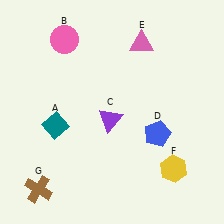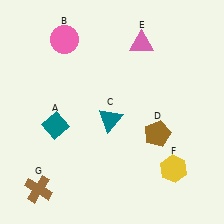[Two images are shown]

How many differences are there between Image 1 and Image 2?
There are 2 differences between the two images.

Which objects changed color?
C changed from purple to teal. D changed from blue to brown.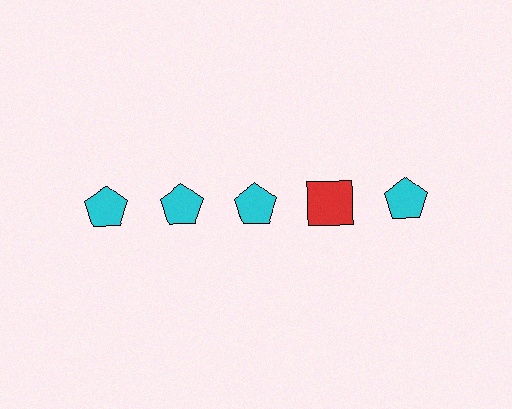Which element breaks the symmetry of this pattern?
The red square in the top row, second from right column breaks the symmetry. All other shapes are cyan pentagons.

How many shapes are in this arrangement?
There are 5 shapes arranged in a grid pattern.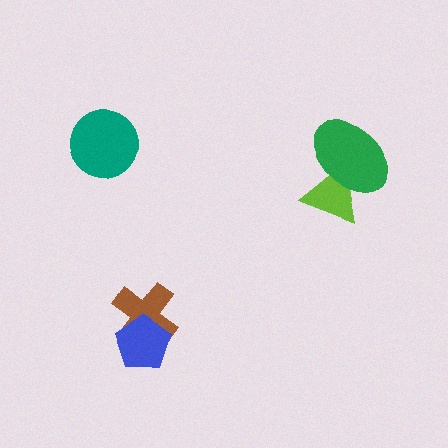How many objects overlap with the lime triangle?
1 object overlaps with the lime triangle.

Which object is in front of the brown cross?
The blue pentagon is in front of the brown cross.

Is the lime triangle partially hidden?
Yes, it is partially covered by another shape.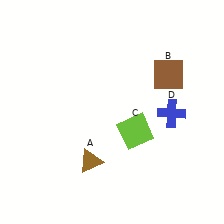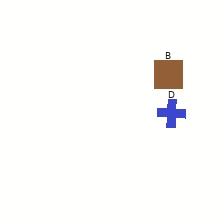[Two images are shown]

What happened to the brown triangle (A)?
The brown triangle (A) was removed in Image 2. It was in the bottom-left area of Image 1.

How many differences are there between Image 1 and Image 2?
There are 2 differences between the two images.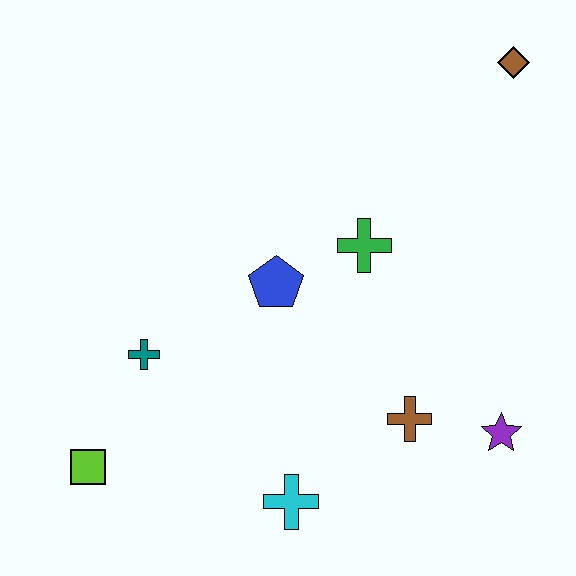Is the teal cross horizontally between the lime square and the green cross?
Yes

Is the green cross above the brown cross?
Yes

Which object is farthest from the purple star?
The lime square is farthest from the purple star.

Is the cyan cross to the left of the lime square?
No